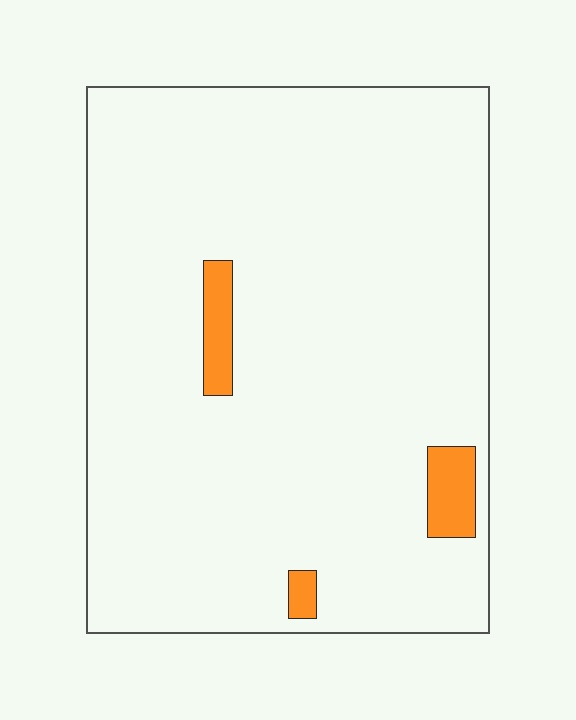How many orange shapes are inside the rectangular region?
3.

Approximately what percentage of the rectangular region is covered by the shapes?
Approximately 5%.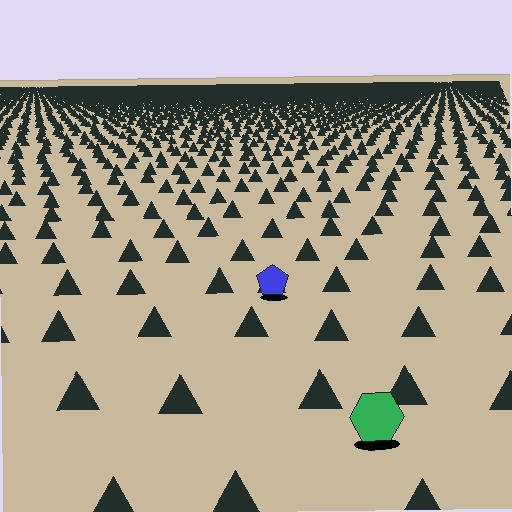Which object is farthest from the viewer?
The blue pentagon is farthest from the viewer. It appears smaller and the ground texture around it is denser.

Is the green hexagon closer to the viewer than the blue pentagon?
Yes. The green hexagon is closer — you can tell from the texture gradient: the ground texture is coarser near it.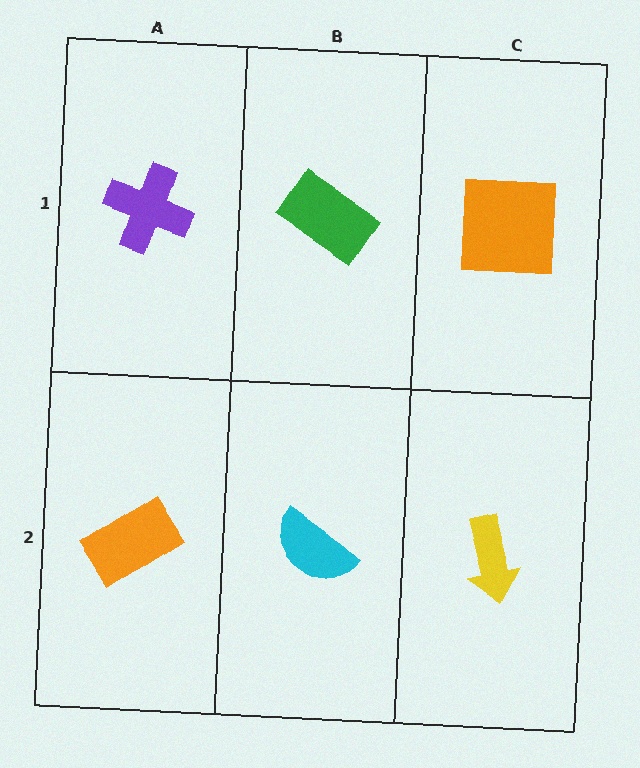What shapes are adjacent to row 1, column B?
A cyan semicircle (row 2, column B), a purple cross (row 1, column A), an orange square (row 1, column C).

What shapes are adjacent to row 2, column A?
A purple cross (row 1, column A), a cyan semicircle (row 2, column B).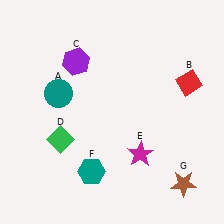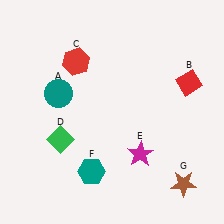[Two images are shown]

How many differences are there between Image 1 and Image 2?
There is 1 difference between the two images.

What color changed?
The hexagon (C) changed from purple in Image 1 to red in Image 2.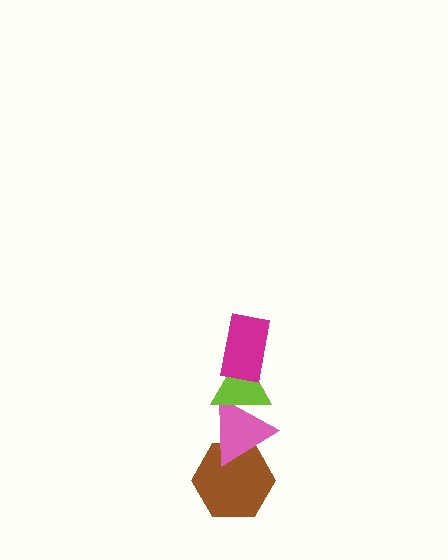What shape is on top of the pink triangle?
The lime triangle is on top of the pink triangle.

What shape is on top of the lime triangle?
The magenta rectangle is on top of the lime triangle.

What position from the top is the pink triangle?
The pink triangle is 3rd from the top.